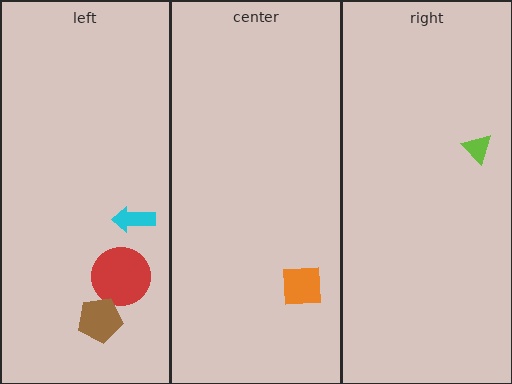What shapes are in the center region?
The orange square.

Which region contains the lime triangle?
The right region.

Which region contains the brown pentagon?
The left region.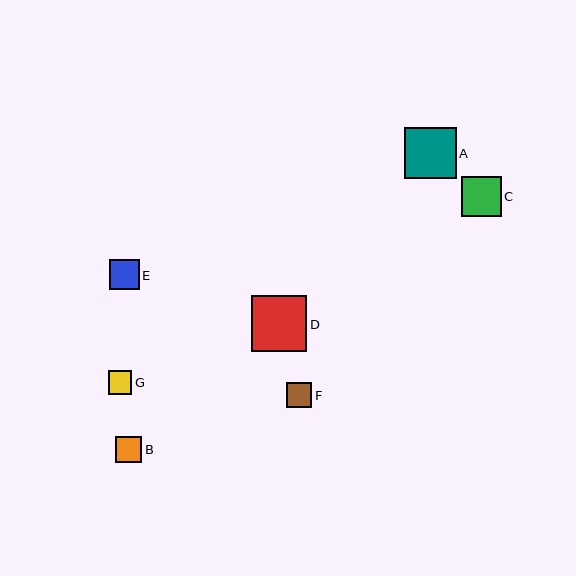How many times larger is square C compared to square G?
Square C is approximately 1.7 times the size of square G.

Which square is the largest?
Square D is the largest with a size of approximately 55 pixels.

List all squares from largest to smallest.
From largest to smallest: D, A, C, E, B, F, G.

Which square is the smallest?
Square G is the smallest with a size of approximately 23 pixels.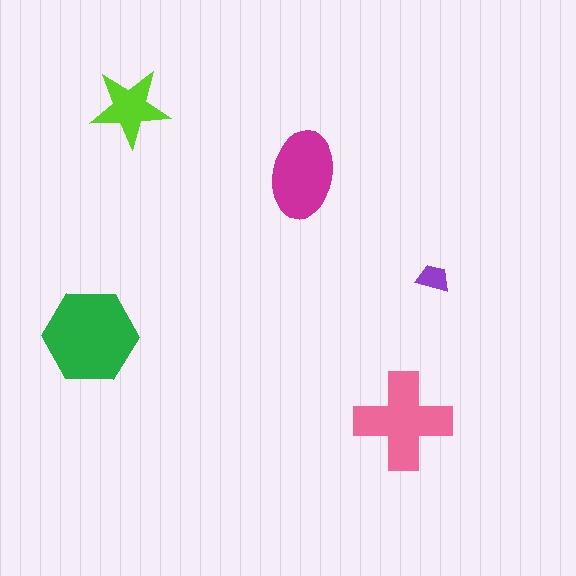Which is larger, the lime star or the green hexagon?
The green hexagon.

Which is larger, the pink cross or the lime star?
The pink cross.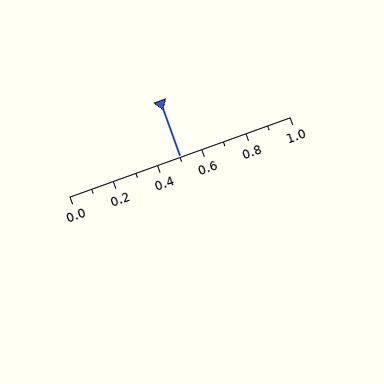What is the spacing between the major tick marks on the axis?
The major ticks are spaced 0.2 apart.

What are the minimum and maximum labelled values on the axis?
The axis runs from 0.0 to 1.0.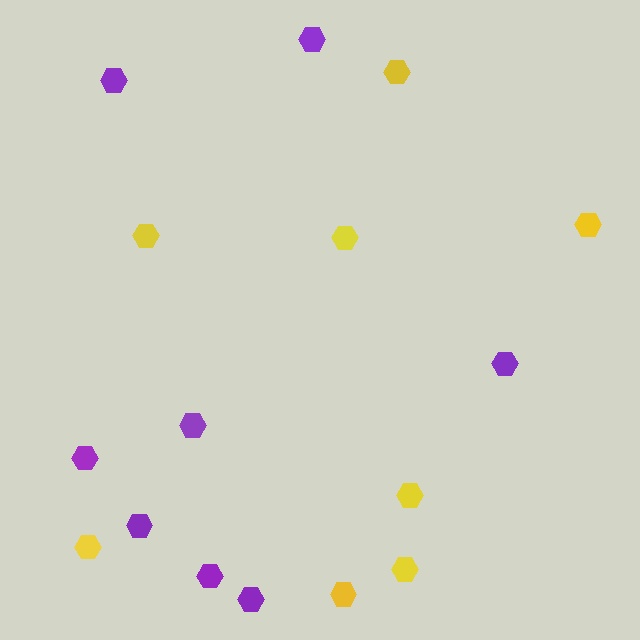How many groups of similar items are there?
There are 2 groups: one group of yellow hexagons (8) and one group of purple hexagons (8).